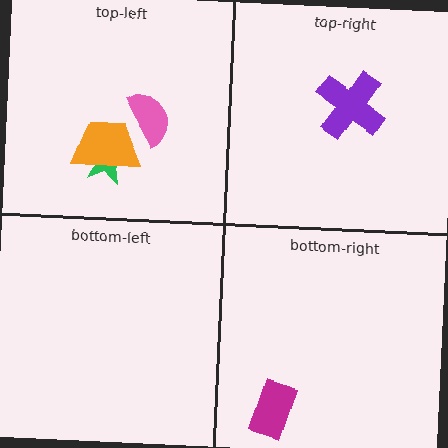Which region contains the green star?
The top-left region.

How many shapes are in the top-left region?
3.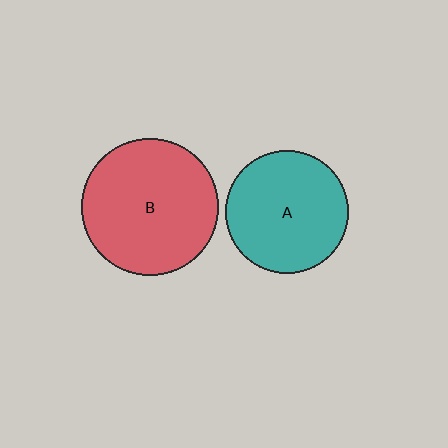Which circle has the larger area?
Circle B (red).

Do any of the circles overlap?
No, none of the circles overlap.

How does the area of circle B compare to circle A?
Approximately 1.2 times.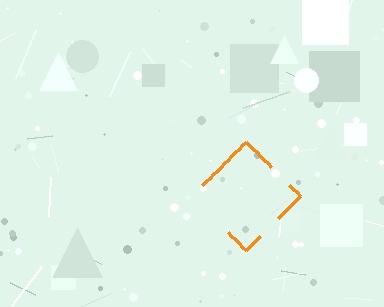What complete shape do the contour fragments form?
The contour fragments form a diamond.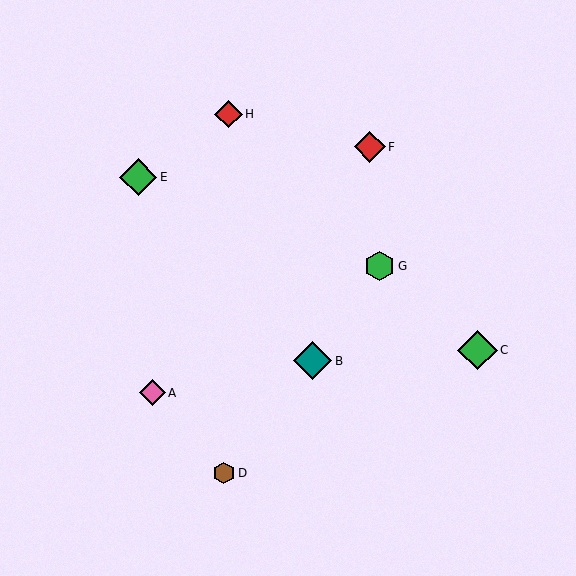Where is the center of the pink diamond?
The center of the pink diamond is at (152, 393).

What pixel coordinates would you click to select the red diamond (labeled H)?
Click at (228, 114) to select the red diamond H.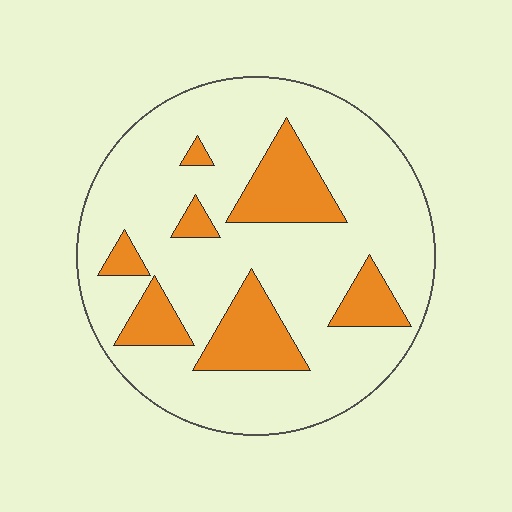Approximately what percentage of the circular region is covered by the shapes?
Approximately 20%.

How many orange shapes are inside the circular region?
7.